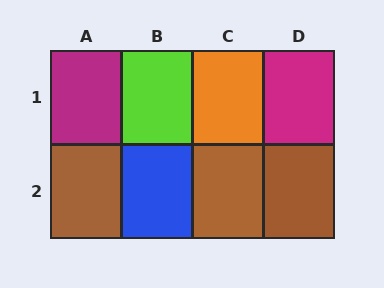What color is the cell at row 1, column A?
Magenta.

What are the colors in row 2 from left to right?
Brown, blue, brown, brown.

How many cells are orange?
1 cell is orange.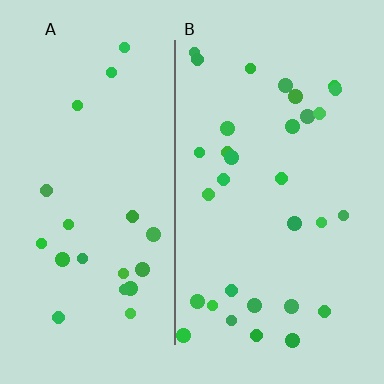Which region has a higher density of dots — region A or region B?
B (the right).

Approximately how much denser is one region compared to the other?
Approximately 1.5× — region B over region A.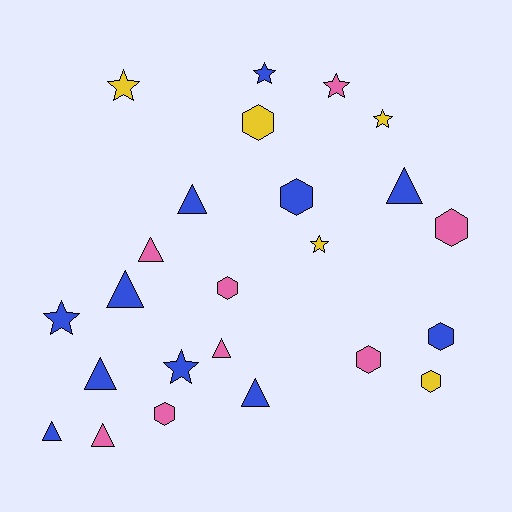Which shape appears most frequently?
Triangle, with 9 objects.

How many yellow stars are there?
There are 3 yellow stars.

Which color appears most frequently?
Blue, with 11 objects.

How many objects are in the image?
There are 24 objects.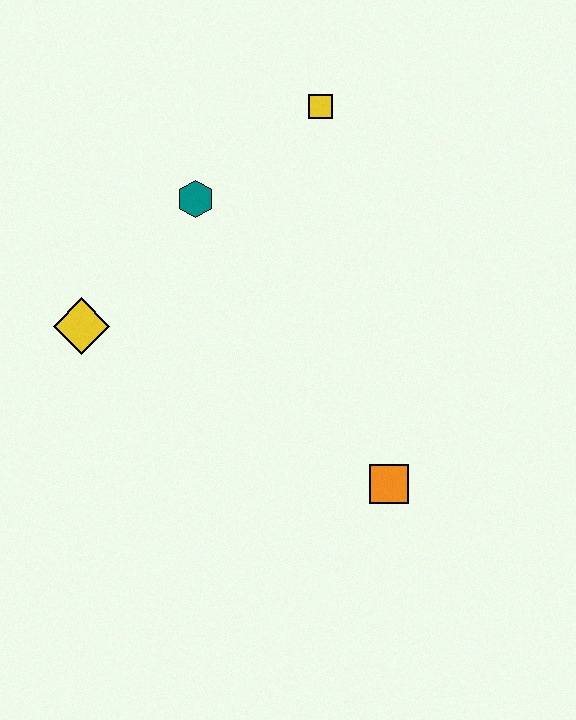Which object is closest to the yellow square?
The teal hexagon is closest to the yellow square.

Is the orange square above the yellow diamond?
No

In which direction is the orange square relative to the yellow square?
The orange square is below the yellow square.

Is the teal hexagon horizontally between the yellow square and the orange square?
No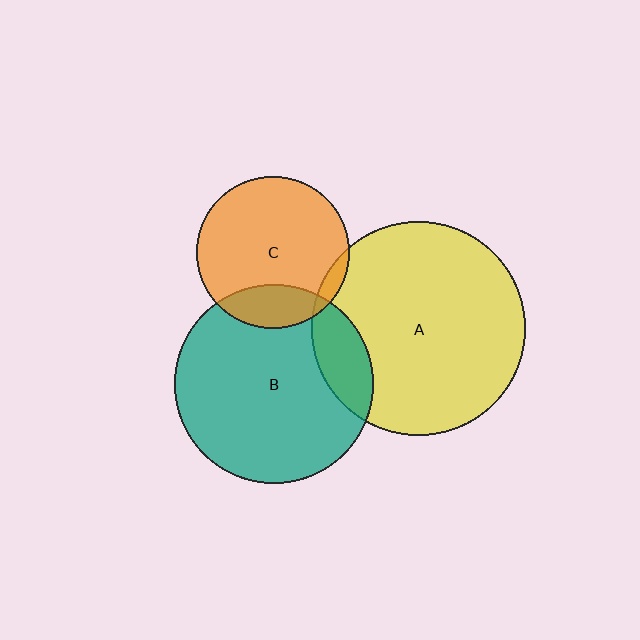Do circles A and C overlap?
Yes.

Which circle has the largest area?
Circle A (yellow).